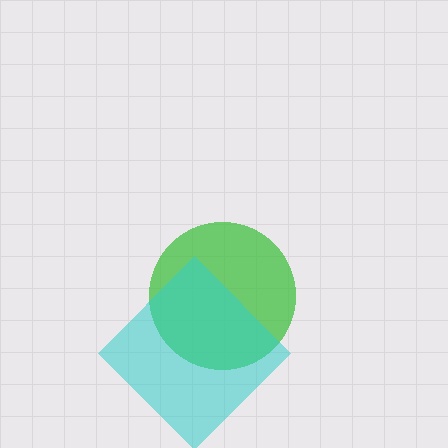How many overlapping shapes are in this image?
There are 2 overlapping shapes in the image.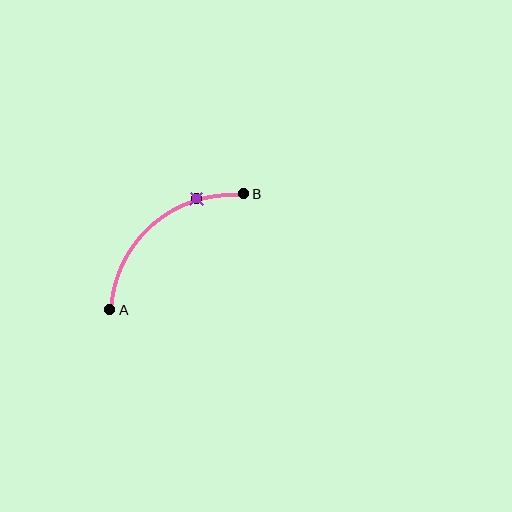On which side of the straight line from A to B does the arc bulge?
The arc bulges above and to the left of the straight line connecting A and B.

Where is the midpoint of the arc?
The arc midpoint is the point on the curve farthest from the straight line joining A and B. It sits above and to the left of that line.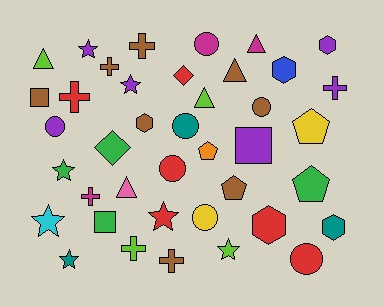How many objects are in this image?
There are 40 objects.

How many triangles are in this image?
There are 5 triangles.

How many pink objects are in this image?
There is 1 pink object.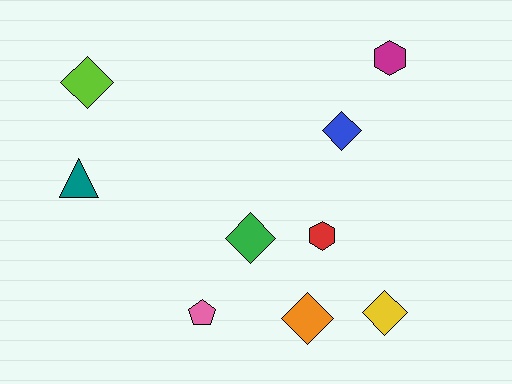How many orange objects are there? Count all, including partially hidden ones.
There is 1 orange object.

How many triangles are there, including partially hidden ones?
There is 1 triangle.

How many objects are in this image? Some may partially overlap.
There are 9 objects.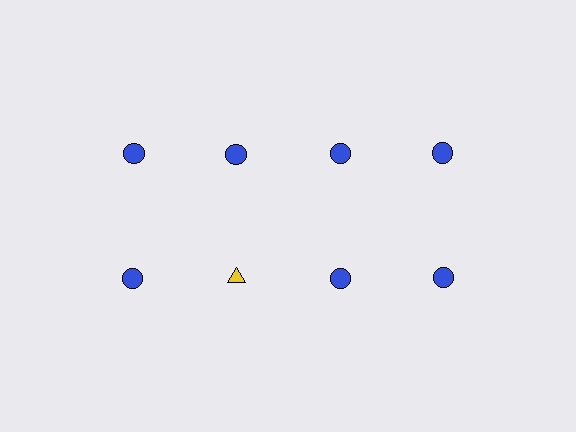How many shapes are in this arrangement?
There are 8 shapes arranged in a grid pattern.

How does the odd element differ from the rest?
It differs in both color (yellow instead of blue) and shape (triangle instead of circle).